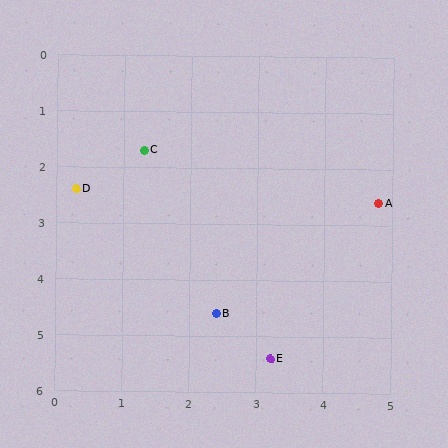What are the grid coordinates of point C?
Point C is at approximately (1.3, 1.7).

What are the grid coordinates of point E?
Point E is at approximately (3.2, 5.4).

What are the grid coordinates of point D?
Point D is at approximately (0.3, 2.4).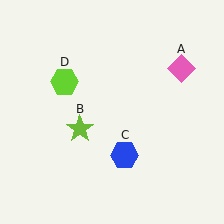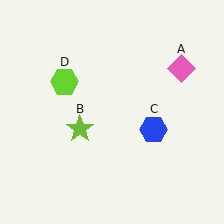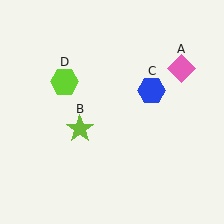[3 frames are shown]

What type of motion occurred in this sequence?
The blue hexagon (object C) rotated counterclockwise around the center of the scene.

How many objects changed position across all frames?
1 object changed position: blue hexagon (object C).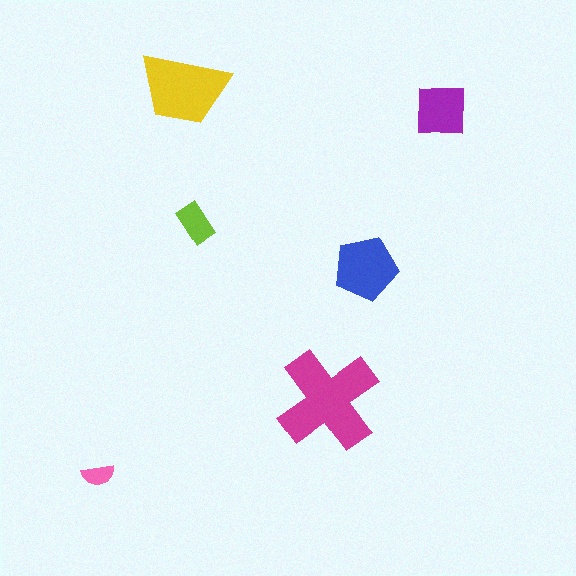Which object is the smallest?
The pink semicircle.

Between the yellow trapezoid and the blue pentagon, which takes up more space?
The yellow trapezoid.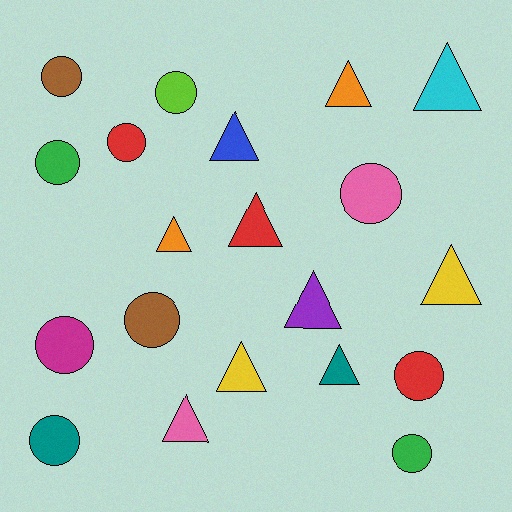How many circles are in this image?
There are 10 circles.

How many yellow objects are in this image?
There are 2 yellow objects.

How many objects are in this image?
There are 20 objects.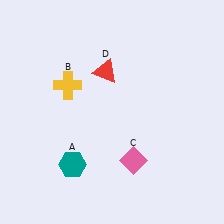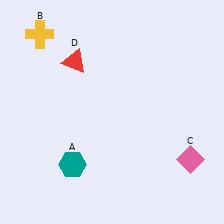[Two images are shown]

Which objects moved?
The objects that moved are: the yellow cross (B), the pink diamond (C), the red triangle (D).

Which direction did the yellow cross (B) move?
The yellow cross (B) moved up.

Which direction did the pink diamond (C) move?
The pink diamond (C) moved right.